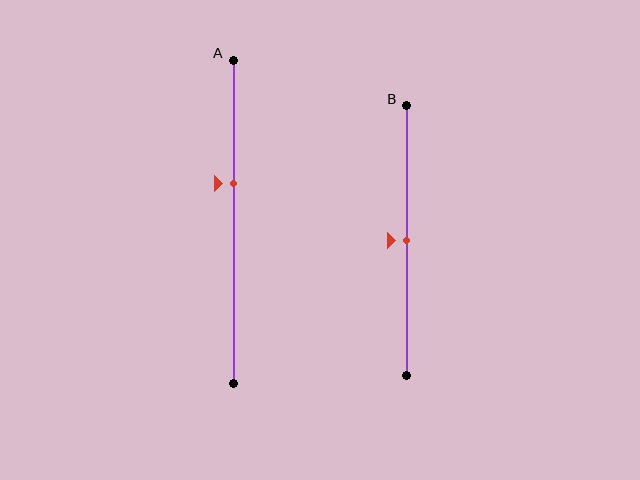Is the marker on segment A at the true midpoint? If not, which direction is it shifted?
No, the marker on segment A is shifted upward by about 12% of the segment length.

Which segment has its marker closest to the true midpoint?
Segment B has its marker closest to the true midpoint.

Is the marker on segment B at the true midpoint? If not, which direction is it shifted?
Yes, the marker on segment B is at the true midpoint.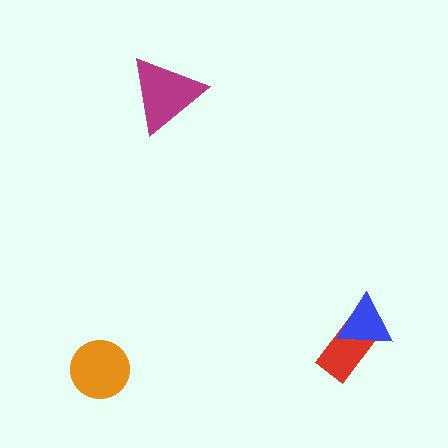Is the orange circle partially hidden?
No, no other shape covers it.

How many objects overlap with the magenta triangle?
0 objects overlap with the magenta triangle.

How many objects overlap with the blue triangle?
1 object overlaps with the blue triangle.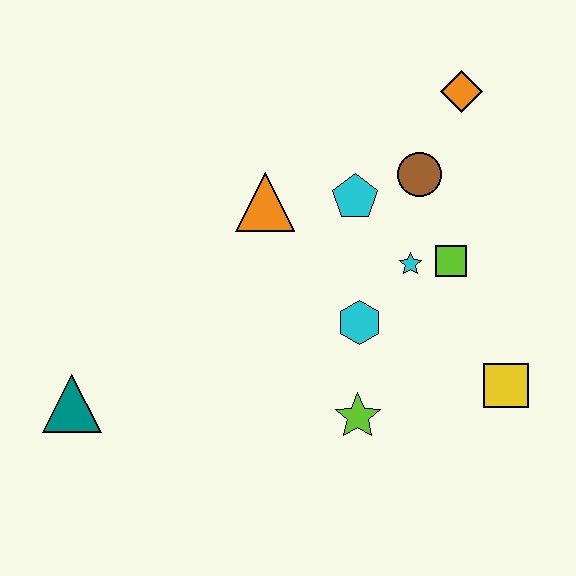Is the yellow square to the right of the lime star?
Yes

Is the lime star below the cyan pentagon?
Yes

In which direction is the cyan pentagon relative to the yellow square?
The cyan pentagon is above the yellow square.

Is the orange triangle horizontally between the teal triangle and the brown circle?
Yes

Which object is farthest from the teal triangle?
The orange diamond is farthest from the teal triangle.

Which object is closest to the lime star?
The cyan hexagon is closest to the lime star.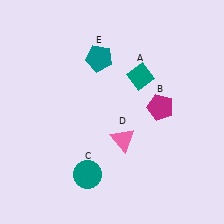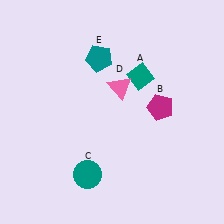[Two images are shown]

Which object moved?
The pink triangle (D) moved up.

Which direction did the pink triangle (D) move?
The pink triangle (D) moved up.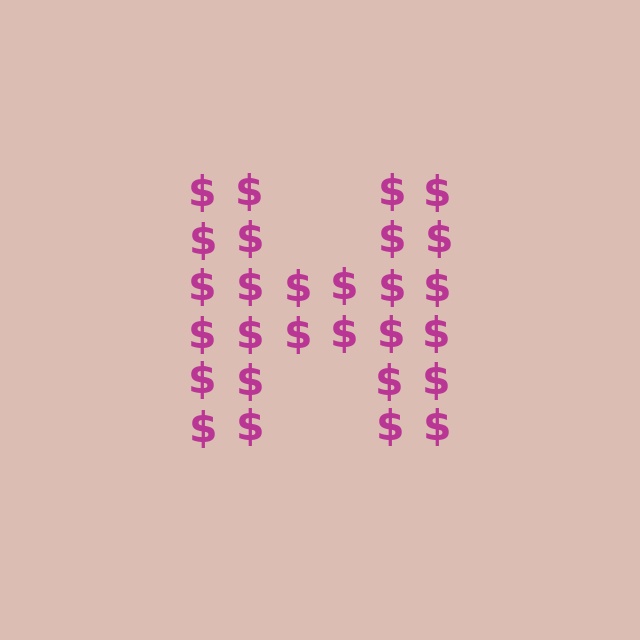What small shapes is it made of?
It is made of small dollar signs.